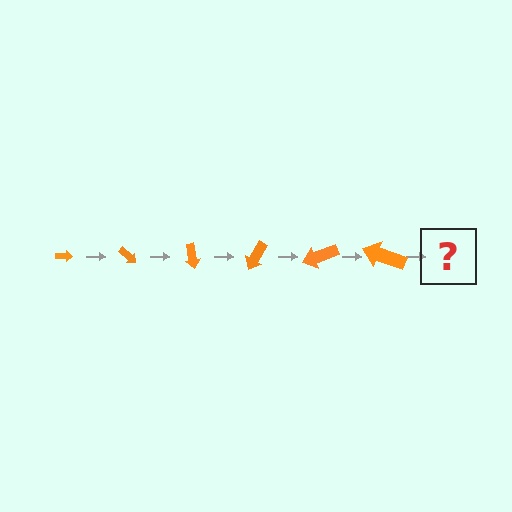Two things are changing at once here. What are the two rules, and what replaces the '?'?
The two rules are that the arrow grows larger each step and it rotates 40 degrees each step. The '?' should be an arrow, larger than the previous one and rotated 240 degrees from the start.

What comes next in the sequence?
The next element should be an arrow, larger than the previous one and rotated 240 degrees from the start.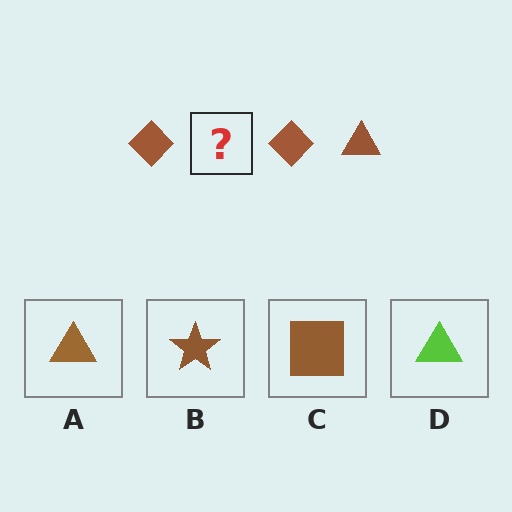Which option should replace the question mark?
Option A.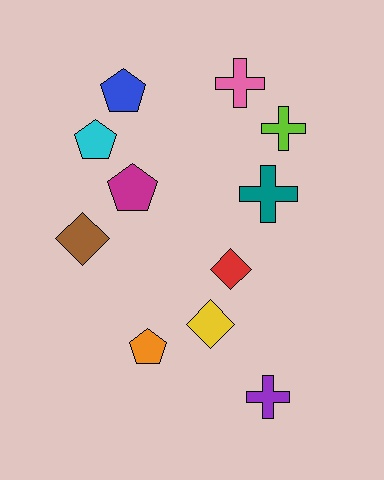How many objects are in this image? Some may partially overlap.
There are 11 objects.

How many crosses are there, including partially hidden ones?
There are 4 crosses.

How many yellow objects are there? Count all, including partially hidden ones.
There is 1 yellow object.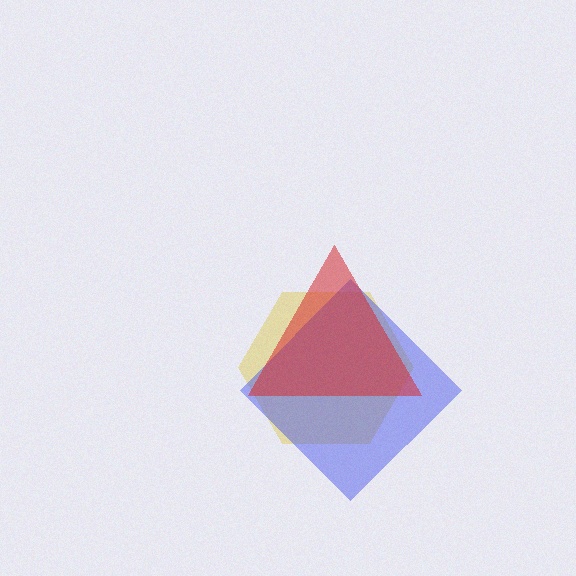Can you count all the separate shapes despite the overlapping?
Yes, there are 3 separate shapes.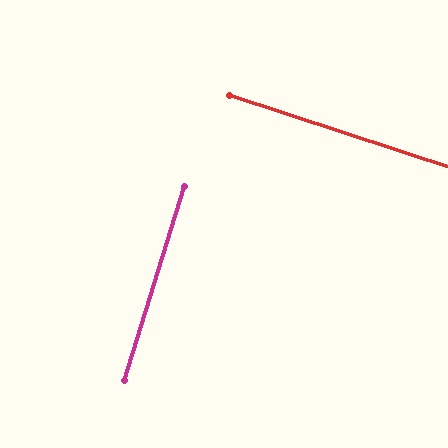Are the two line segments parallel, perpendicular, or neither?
Perpendicular — they meet at approximately 89°.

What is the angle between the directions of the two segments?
Approximately 89 degrees.